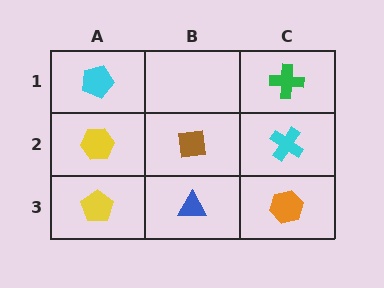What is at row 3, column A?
A yellow pentagon.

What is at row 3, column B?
A blue triangle.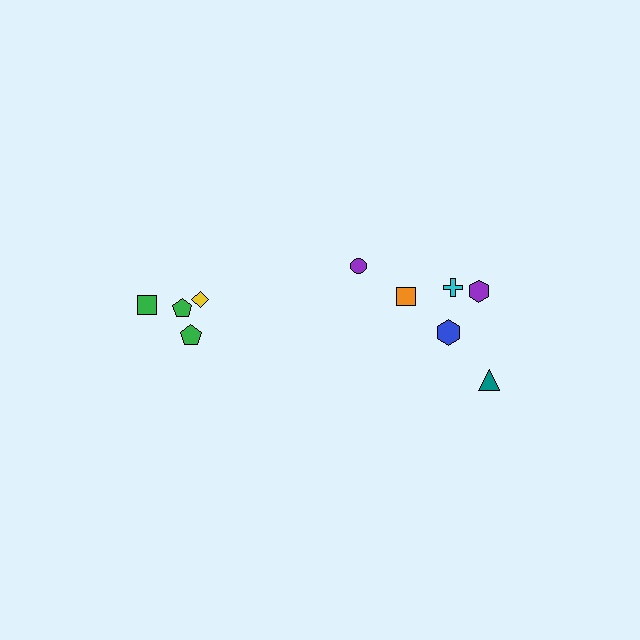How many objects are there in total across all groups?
There are 10 objects.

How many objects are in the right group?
There are 6 objects.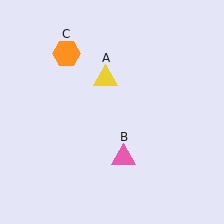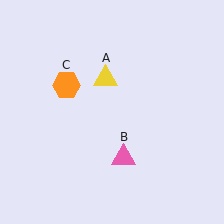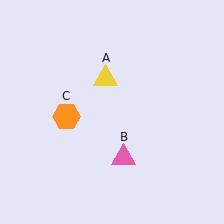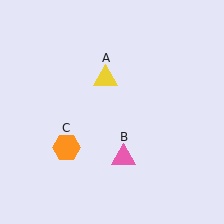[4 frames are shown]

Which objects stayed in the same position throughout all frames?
Yellow triangle (object A) and pink triangle (object B) remained stationary.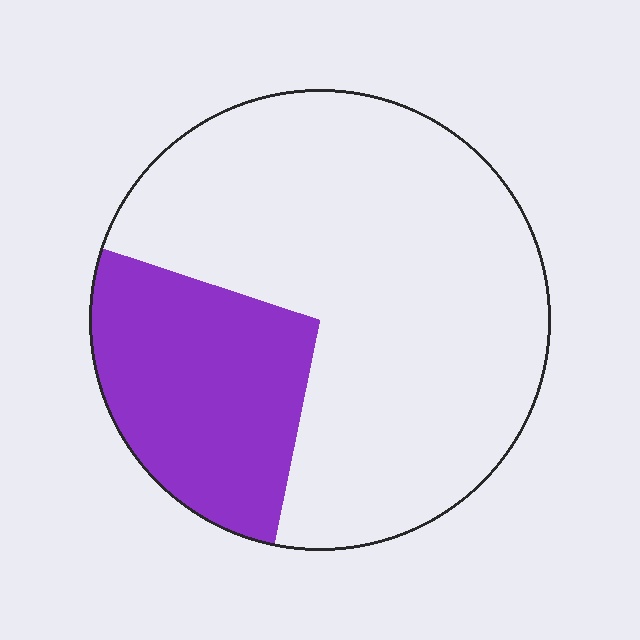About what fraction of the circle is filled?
About one quarter (1/4).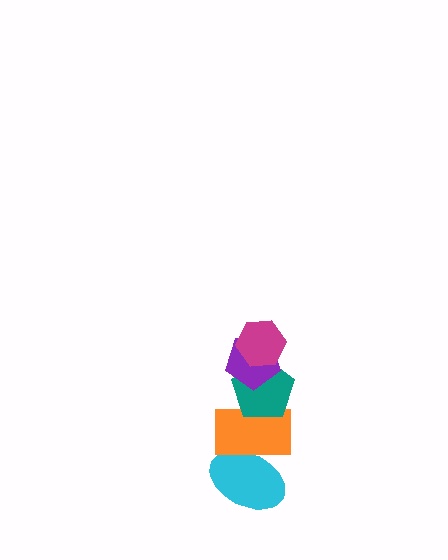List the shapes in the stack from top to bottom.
From top to bottom: the magenta hexagon, the purple pentagon, the teal pentagon, the orange rectangle, the cyan ellipse.